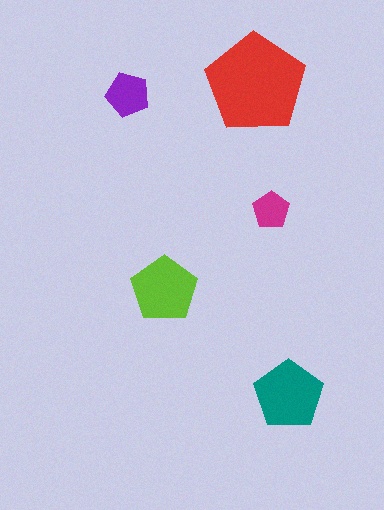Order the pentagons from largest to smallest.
the red one, the teal one, the lime one, the purple one, the magenta one.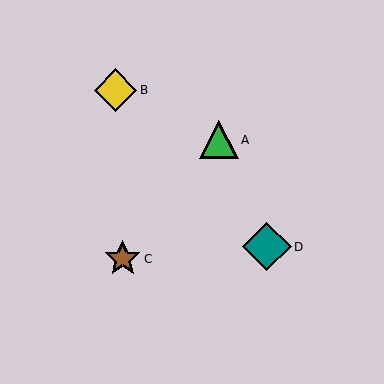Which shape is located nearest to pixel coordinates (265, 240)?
The teal diamond (labeled D) at (267, 247) is nearest to that location.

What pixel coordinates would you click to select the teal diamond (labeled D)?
Click at (267, 247) to select the teal diamond D.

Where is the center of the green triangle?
The center of the green triangle is at (219, 140).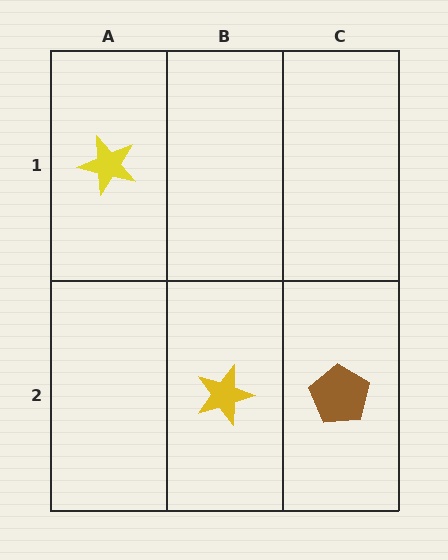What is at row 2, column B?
A yellow star.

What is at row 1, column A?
A yellow star.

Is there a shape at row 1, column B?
No, that cell is empty.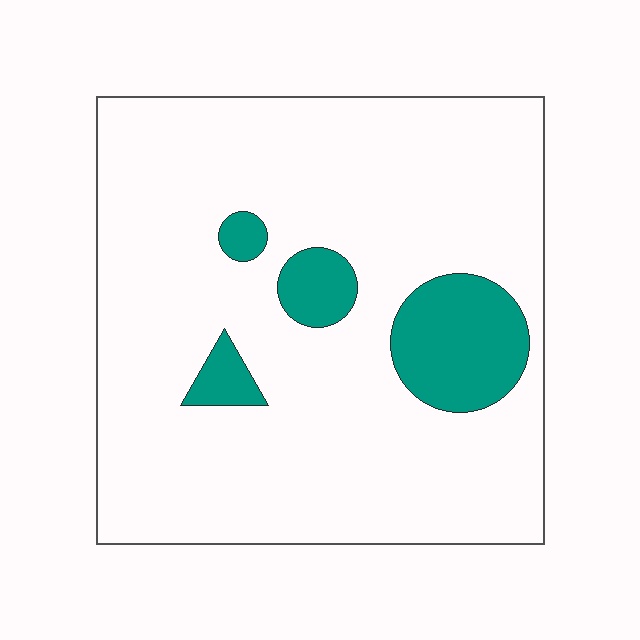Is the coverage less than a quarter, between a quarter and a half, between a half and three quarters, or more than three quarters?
Less than a quarter.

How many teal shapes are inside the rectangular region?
4.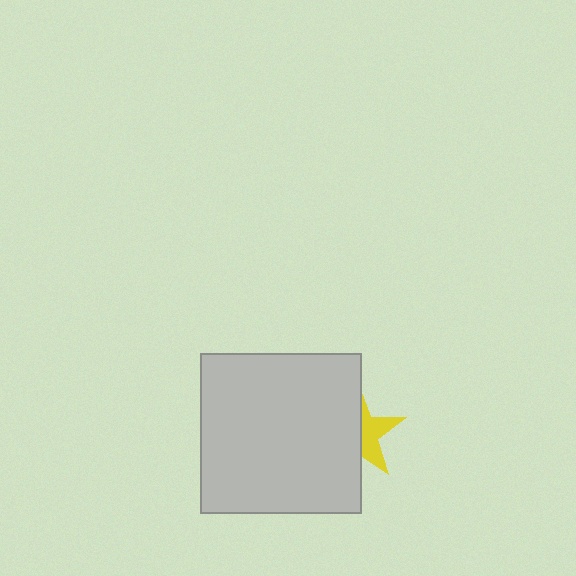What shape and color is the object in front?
The object in front is a light gray square.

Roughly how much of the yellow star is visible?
A small part of it is visible (roughly 42%).